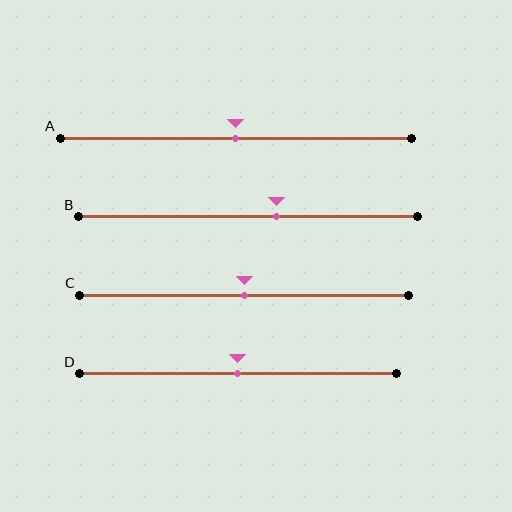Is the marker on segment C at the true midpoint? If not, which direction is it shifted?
Yes, the marker on segment C is at the true midpoint.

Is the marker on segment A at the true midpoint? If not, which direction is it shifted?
Yes, the marker on segment A is at the true midpoint.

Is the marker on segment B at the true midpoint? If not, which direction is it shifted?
No, the marker on segment B is shifted to the right by about 9% of the segment length.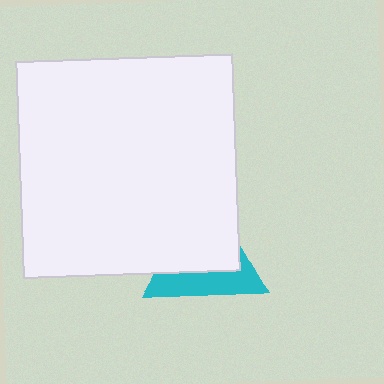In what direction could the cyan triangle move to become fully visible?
The cyan triangle could move toward the lower-right. That would shift it out from behind the white square entirely.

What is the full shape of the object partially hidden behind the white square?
The partially hidden object is a cyan triangle.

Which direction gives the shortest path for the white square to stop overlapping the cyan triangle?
Moving toward the upper-left gives the shortest separation.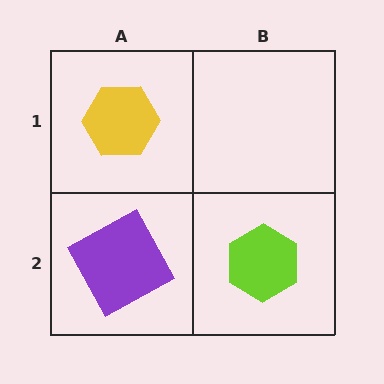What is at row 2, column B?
A lime hexagon.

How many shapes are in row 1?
1 shape.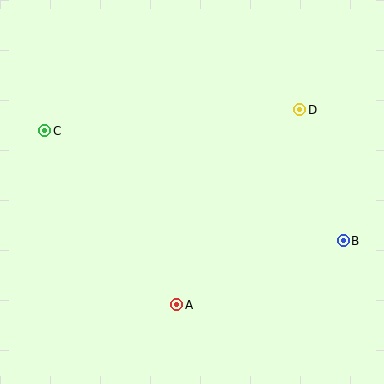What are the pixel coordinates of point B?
Point B is at (343, 241).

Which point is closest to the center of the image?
Point A at (177, 305) is closest to the center.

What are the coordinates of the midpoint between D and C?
The midpoint between D and C is at (172, 120).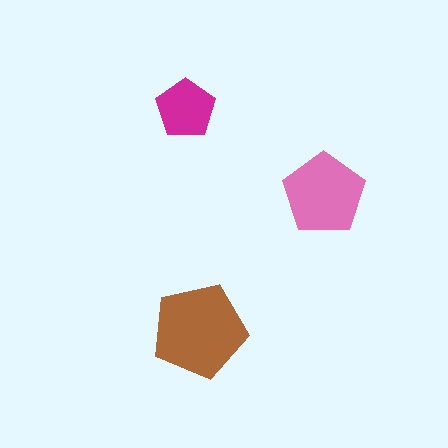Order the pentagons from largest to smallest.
the brown one, the pink one, the magenta one.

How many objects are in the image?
There are 3 objects in the image.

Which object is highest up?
The magenta pentagon is topmost.